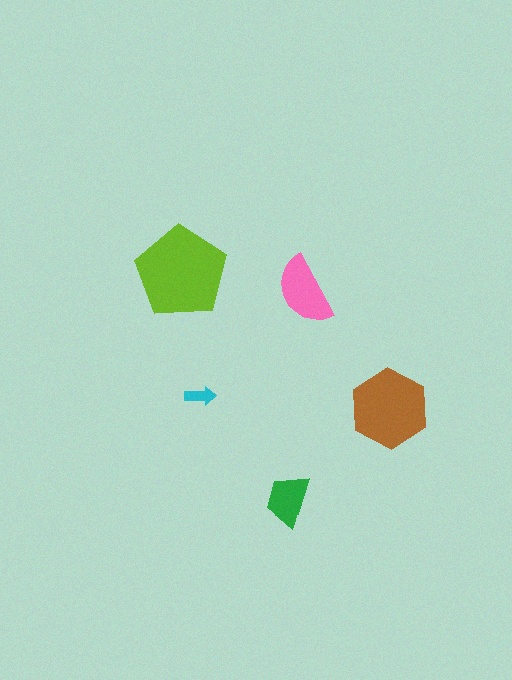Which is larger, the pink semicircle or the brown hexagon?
The brown hexagon.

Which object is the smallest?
The cyan arrow.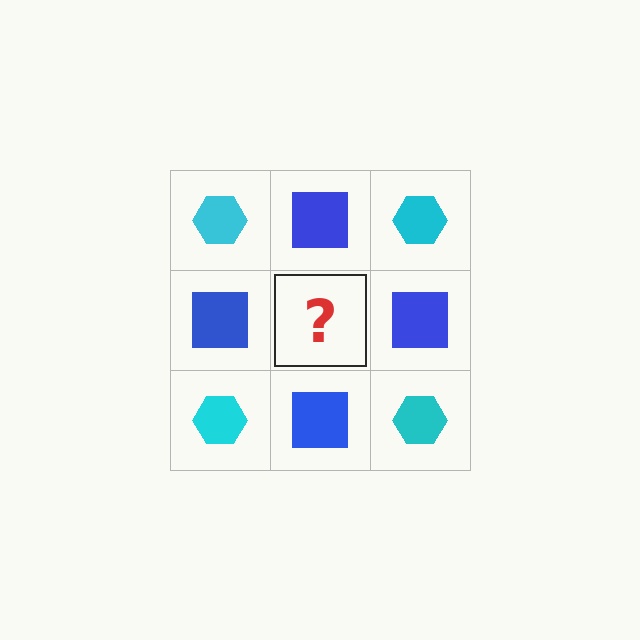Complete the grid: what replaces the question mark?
The question mark should be replaced with a cyan hexagon.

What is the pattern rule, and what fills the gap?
The rule is that it alternates cyan hexagon and blue square in a checkerboard pattern. The gap should be filled with a cyan hexagon.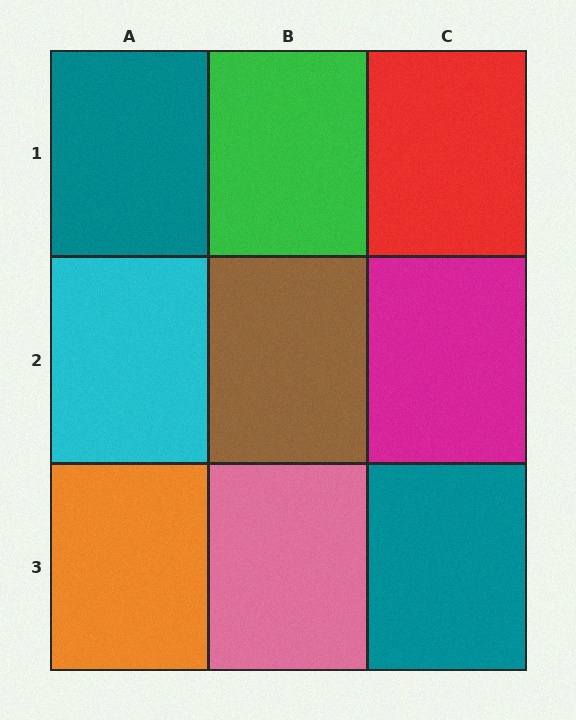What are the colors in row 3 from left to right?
Orange, pink, teal.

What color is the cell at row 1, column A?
Teal.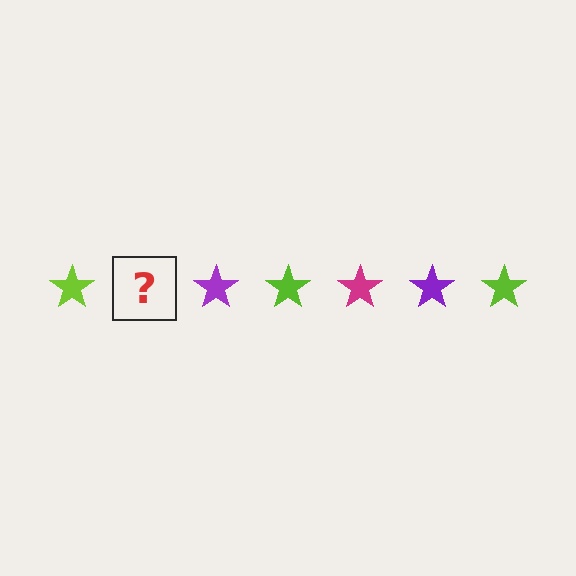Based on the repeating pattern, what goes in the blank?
The blank should be a magenta star.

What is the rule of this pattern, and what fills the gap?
The rule is that the pattern cycles through lime, magenta, purple stars. The gap should be filled with a magenta star.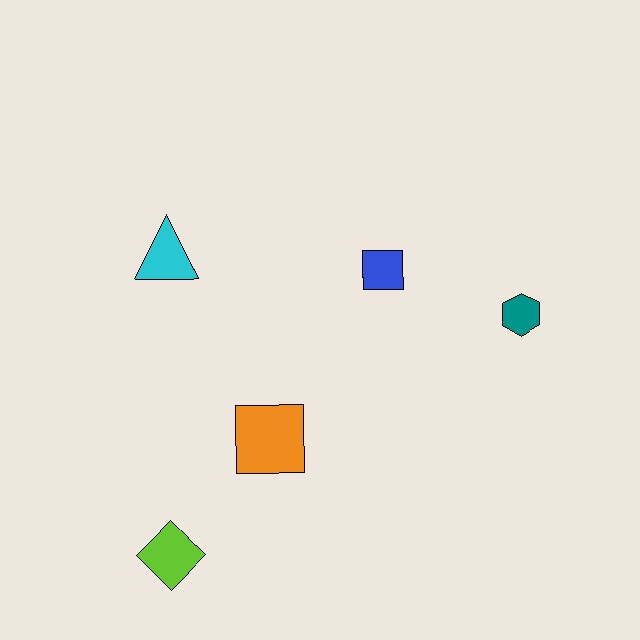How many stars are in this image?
There are no stars.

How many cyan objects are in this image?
There is 1 cyan object.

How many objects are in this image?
There are 5 objects.